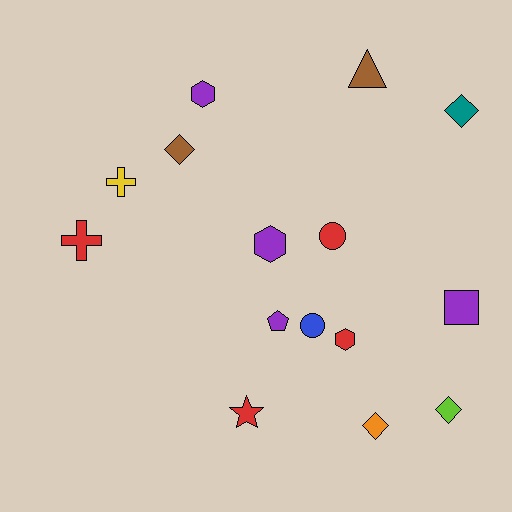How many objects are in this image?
There are 15 objects.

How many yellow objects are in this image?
There is 1 yellow object.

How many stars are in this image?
There is 1 star.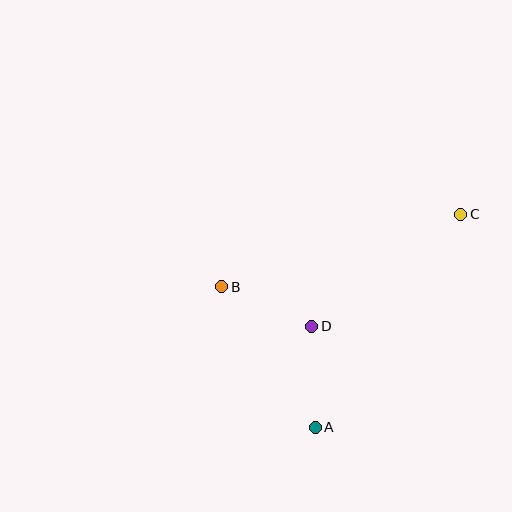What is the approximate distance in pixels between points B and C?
The distance between B and C is approximately 250 pixels.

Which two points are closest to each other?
Points B and D are closest to each other.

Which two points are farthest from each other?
Points A and C are farthest from each other.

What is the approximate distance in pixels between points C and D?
The distance between C and D is approximately 187 pixels.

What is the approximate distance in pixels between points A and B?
The distance between A and B is approximately 169 pixels.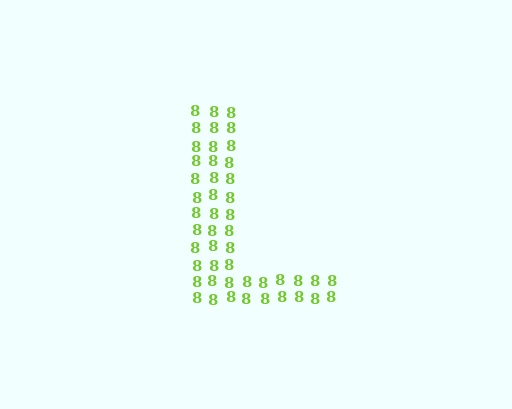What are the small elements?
The small elements are digit 8's.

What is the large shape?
The large shape is the letter L.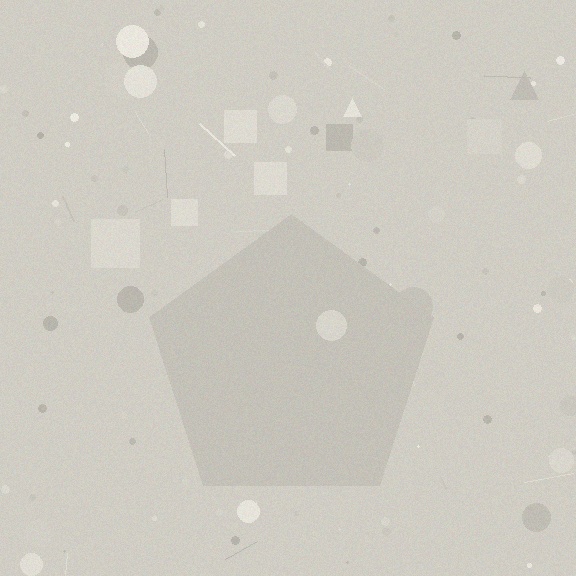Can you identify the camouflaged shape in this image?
The camouflaged shape is a pentagon.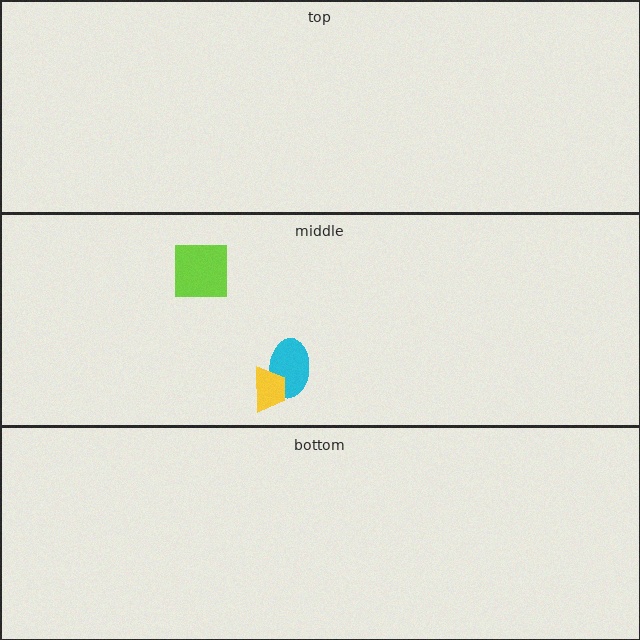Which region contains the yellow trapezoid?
The middle region.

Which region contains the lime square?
The middle region.